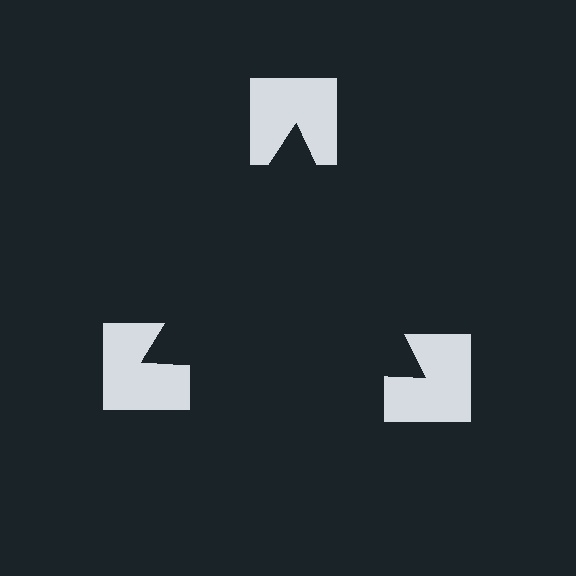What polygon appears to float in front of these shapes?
An illusory triangle — its edges are inferred from the aligned wedge cuts in the notched squares, not physically drawn.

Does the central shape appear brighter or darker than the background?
It typically appears slightly darker than the background, even though no actual brightness change is drawn.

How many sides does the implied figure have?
3 sides.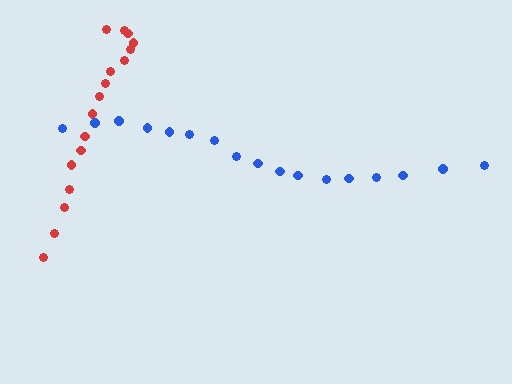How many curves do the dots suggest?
There are 2 distinct paths.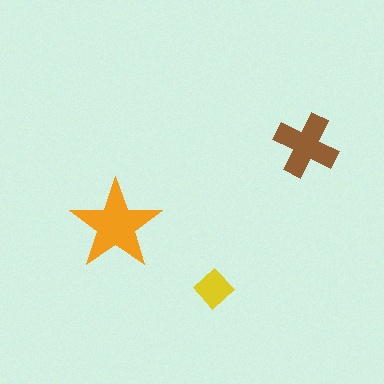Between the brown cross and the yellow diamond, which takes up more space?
The brown cross.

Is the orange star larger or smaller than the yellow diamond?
Larger.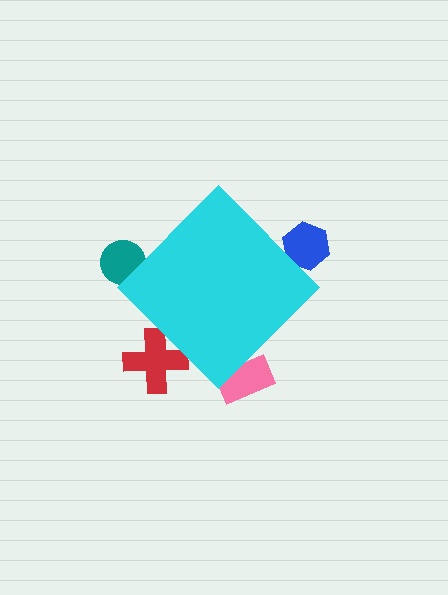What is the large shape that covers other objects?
A cyan diamond.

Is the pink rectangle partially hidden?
Yes, the pink rectangle is partially hidden behind the cyan diamond.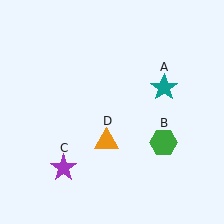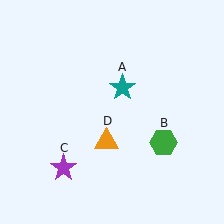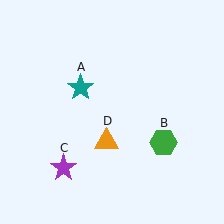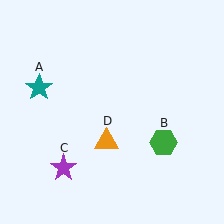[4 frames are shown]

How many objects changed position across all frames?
1 object changed position: teal star (object A).